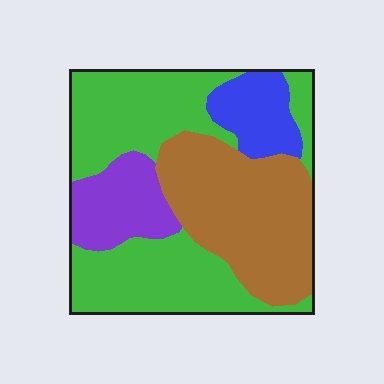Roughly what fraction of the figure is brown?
Brown takes up between a quarter and a half of the figure.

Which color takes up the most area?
Green, at roughly 45%.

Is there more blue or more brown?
Brown.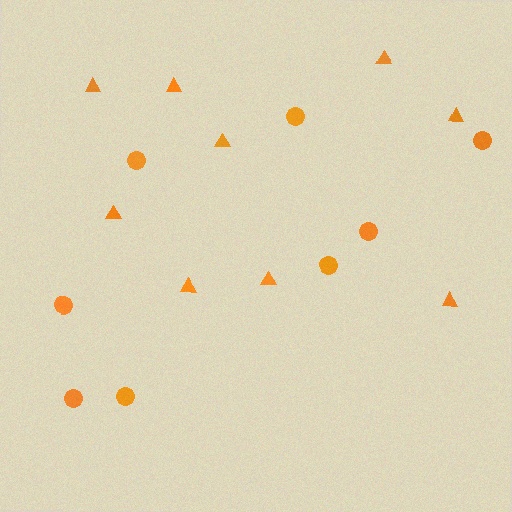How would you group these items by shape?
There are 2 groups: one group of circles (8) and one group of triangles (9).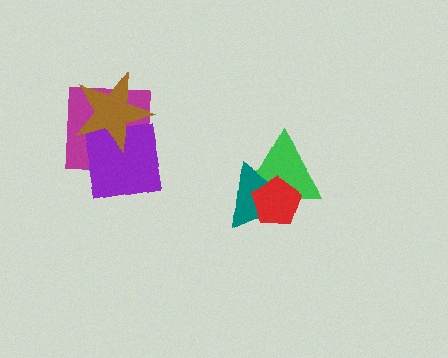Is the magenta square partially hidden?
Yes, it is partially covered by another shape.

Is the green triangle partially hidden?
Yes, it is partially covered by another shape.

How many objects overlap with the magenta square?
2 objects overlap with the magenta square.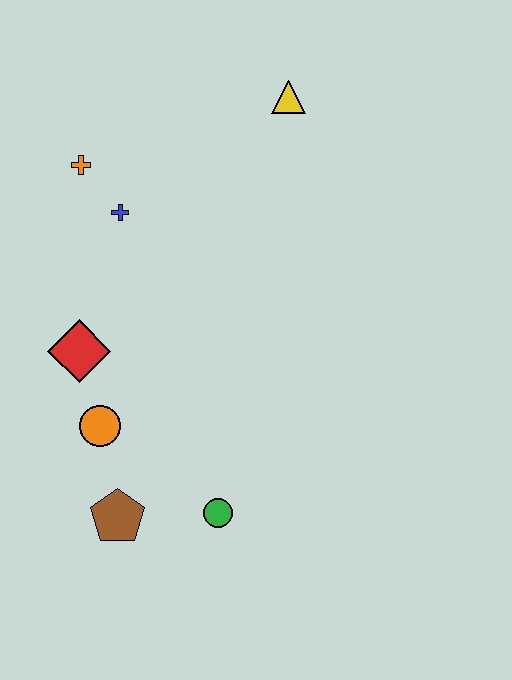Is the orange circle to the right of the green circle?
No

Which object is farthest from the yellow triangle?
The brown pentagon is farthest from the yellow triangle.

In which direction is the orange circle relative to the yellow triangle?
The orange circle is below the yellow triangle.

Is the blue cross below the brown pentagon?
No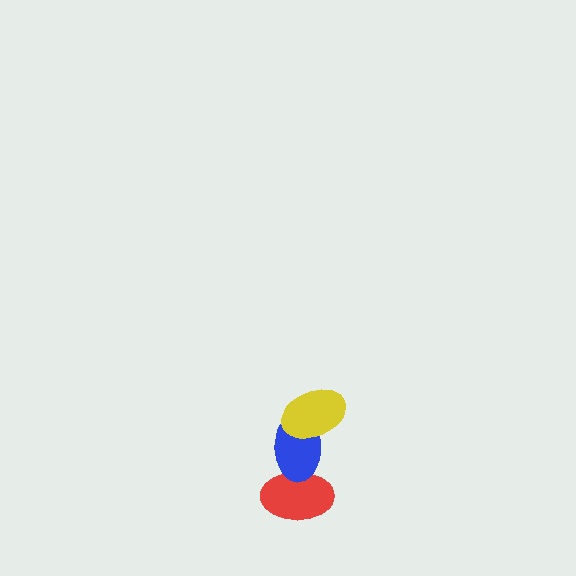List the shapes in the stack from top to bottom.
From top to bottom: the yellow ellipse, the blue ellipse, the red ellipse.